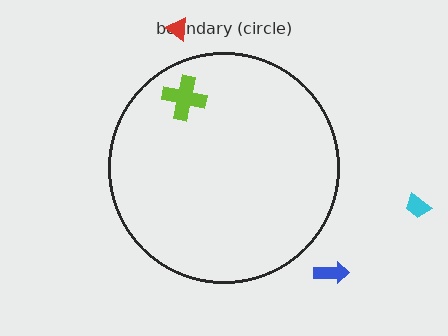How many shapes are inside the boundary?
1 inside, 3 outside.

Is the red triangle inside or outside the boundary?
Outside.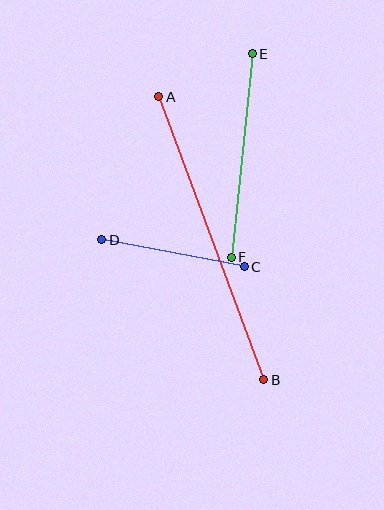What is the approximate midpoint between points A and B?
The midpoint is at approximately (211, 238) pixels.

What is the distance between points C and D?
The distance is approximately 145 pixels.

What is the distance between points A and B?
The distance is approximately 302 pixels.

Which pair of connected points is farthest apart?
Points A and B are farthest apart.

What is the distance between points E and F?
The distance is approximately 205 pixels.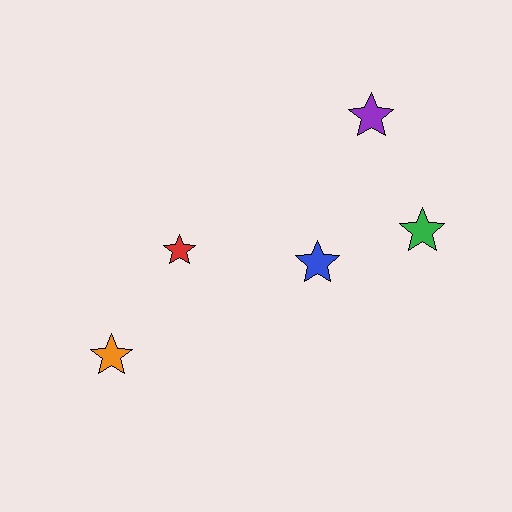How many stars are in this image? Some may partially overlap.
There are 5 stars.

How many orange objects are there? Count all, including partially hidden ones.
There is 1 orange object.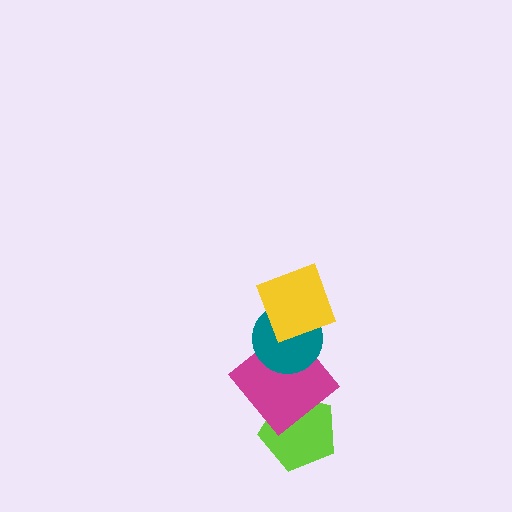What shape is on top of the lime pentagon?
The magenta diamond is on top of the lime pentagon.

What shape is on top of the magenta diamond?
The teal circle is on top of the magenta diamond.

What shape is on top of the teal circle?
The yellow square is on top of the teal circle.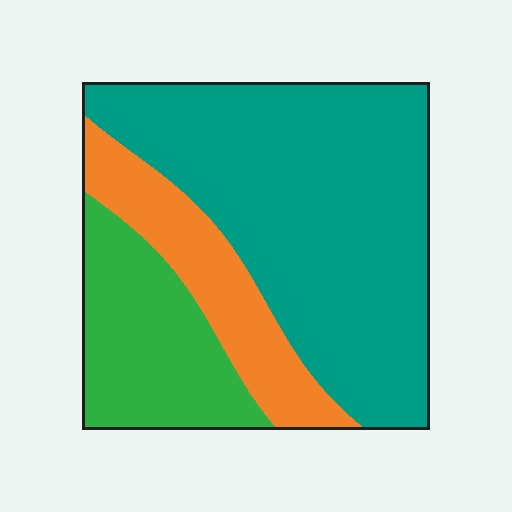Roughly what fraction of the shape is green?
Green takes up about one fifth (1/5) of the shape.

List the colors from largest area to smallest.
From largest to smallest: teal, green, orange.